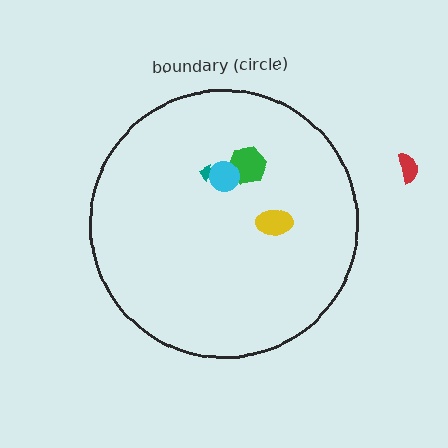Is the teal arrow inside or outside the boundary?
Inside.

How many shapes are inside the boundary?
4 inside, 1 outside.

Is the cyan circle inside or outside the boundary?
Inside.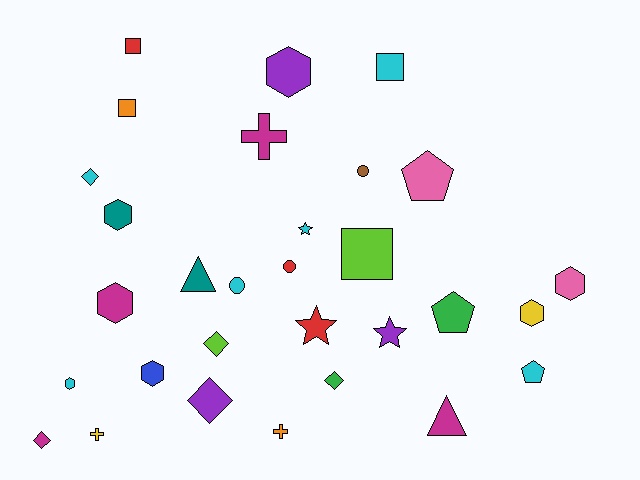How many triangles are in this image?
There are 2 triangles.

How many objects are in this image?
There are 30 objects.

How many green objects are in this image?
There are 2 green objects.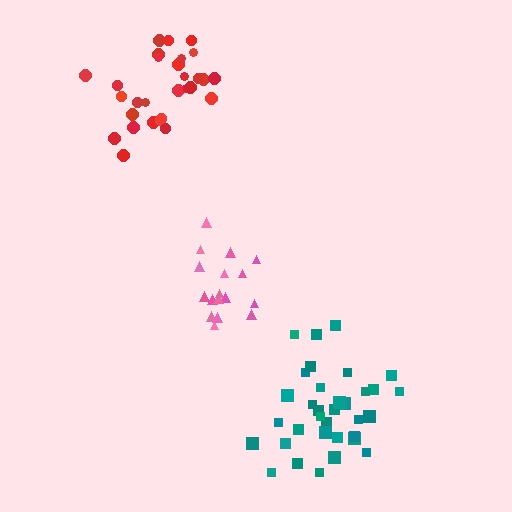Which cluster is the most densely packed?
Pink.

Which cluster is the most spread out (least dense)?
Red.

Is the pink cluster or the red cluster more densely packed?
Pink.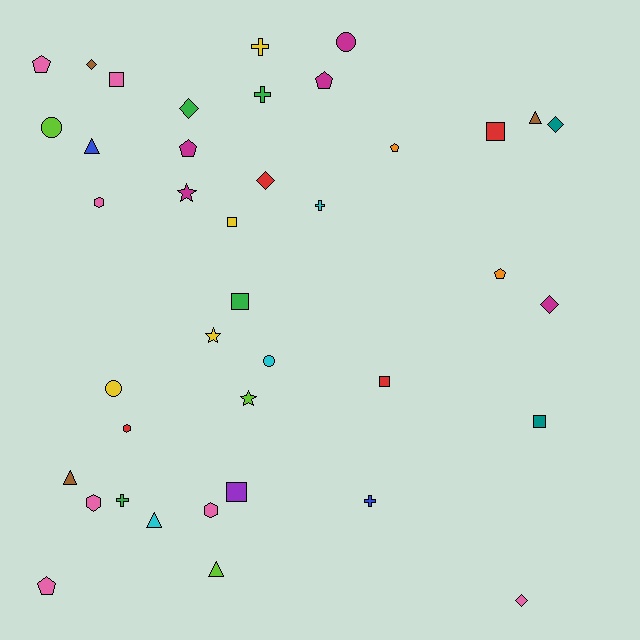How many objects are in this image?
There are 40 objects.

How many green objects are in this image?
There are 4 green objects.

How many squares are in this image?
There are 7 squares.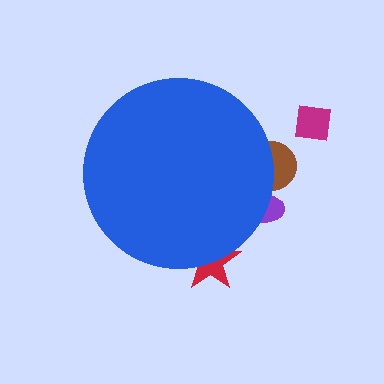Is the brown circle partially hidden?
Yes, the brown circle is partially hidden behind the blue circle.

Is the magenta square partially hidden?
No, the magenta square is fully visible.